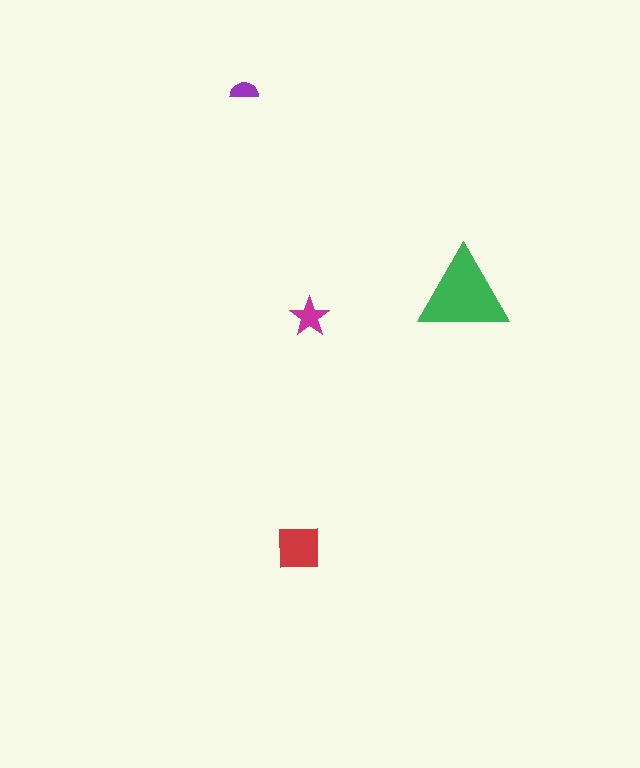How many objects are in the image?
There are 4 objects in the image.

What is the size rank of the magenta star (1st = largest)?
3rd.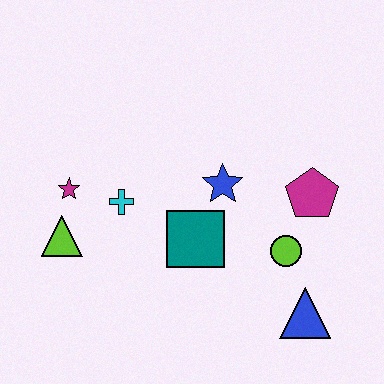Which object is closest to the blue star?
The teal square is closest to the blue star.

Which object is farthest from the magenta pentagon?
The lime triangle is farthest from the magenta pentagon.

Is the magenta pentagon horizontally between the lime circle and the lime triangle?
No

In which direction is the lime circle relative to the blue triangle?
The lime circle is above the blue triangle.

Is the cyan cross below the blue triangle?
No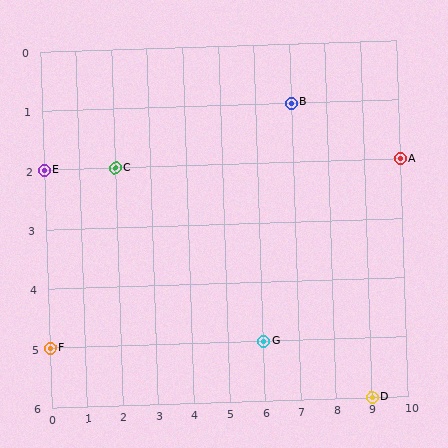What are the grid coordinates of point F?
Point F is at grid coordinates (0, 5).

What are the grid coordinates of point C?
Point C is at grid coordinates (2, 2).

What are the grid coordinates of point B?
Point B is at grid coordinates (7, 1).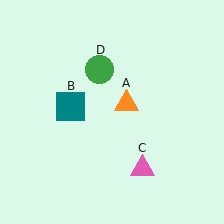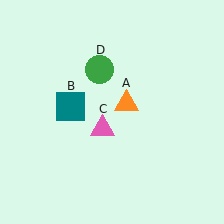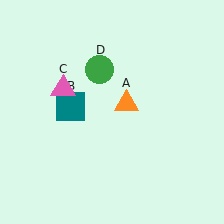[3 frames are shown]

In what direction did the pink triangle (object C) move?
The pink triangle (object C) moved up and to the left.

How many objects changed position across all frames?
1 object changed position: pink triangle (object C).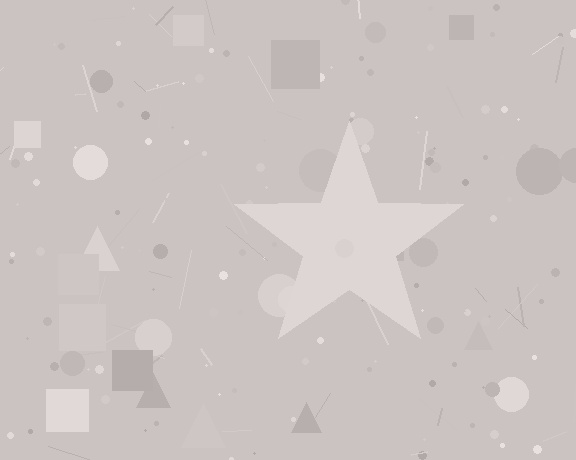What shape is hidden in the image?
A star is hidden in the image.